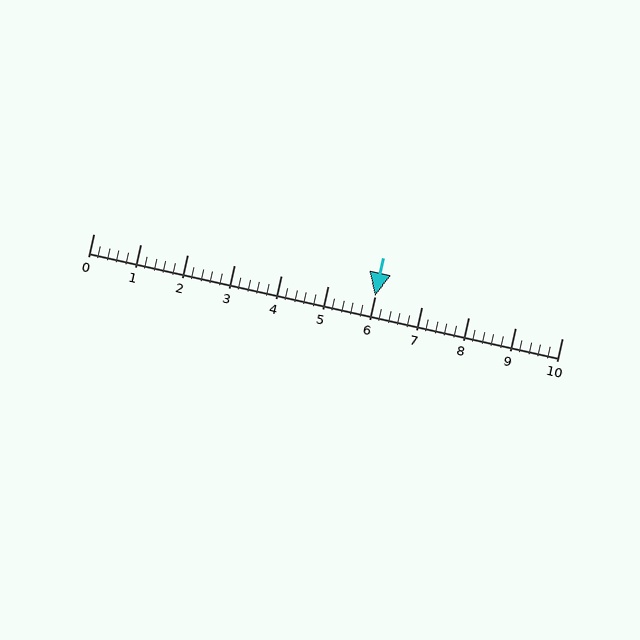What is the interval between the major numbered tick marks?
The major tick marks are spaced 1 units apart.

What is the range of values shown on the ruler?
The ruler shows values from 0 to 10.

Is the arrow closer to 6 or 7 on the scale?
The arrow is closer to 6.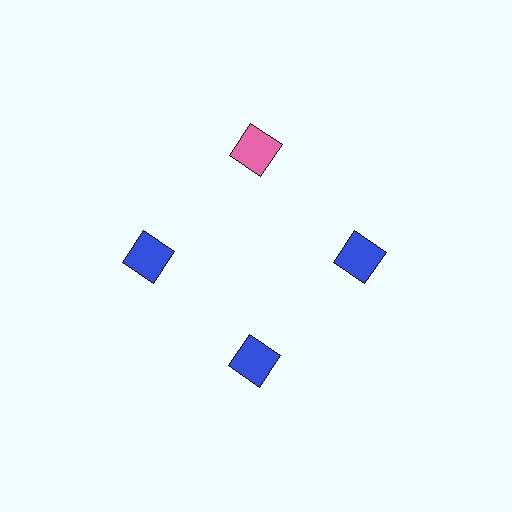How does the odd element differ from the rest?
It has a different color: pink instead of blue.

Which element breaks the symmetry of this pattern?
The pink square at roughly the 12 o'clock position breaks the symmetry. All other shapes are blue squares.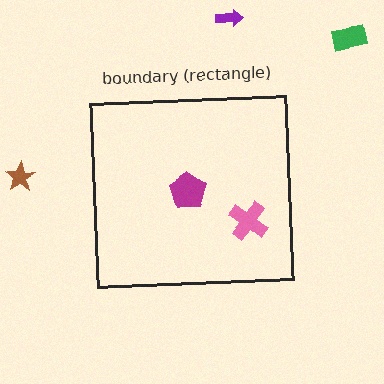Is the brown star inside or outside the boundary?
Outside.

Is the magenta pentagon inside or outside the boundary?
Inside.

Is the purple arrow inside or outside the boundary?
Outside.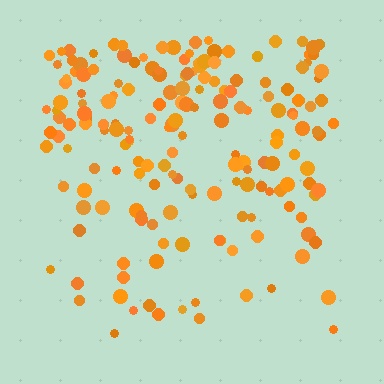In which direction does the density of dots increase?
From bottom to top, with the top side densest.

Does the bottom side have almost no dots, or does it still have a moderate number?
Still a moderate number, just noticeably fewer than the top.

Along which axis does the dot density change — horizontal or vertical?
Vertical.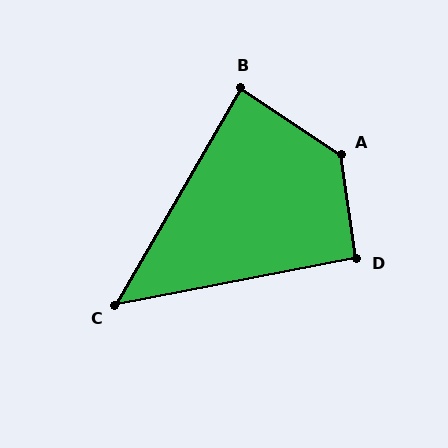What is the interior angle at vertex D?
Approximately 93 degrees (approximately right).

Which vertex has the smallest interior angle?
C, at approximately 49 degrees.